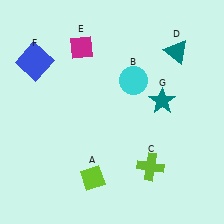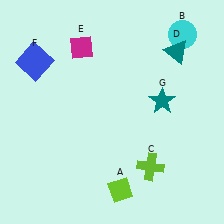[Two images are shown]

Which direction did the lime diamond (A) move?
The lime diamond (A) moved right.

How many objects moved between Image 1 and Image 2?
2 objects moved between the two images.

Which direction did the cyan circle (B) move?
The cyan circle (B) moved right.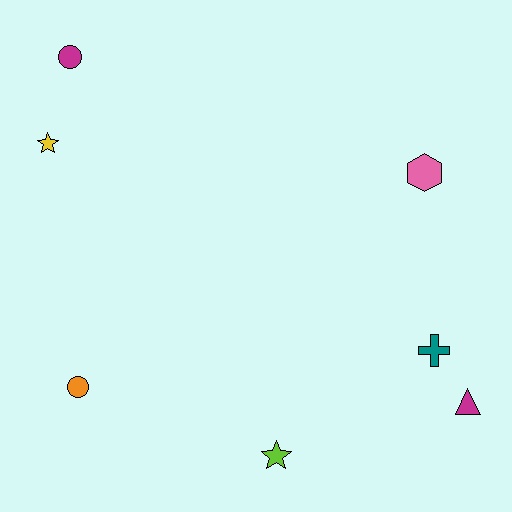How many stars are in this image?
There are 2 stars.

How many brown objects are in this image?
There are no brown objects.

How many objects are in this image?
There are 7 objects.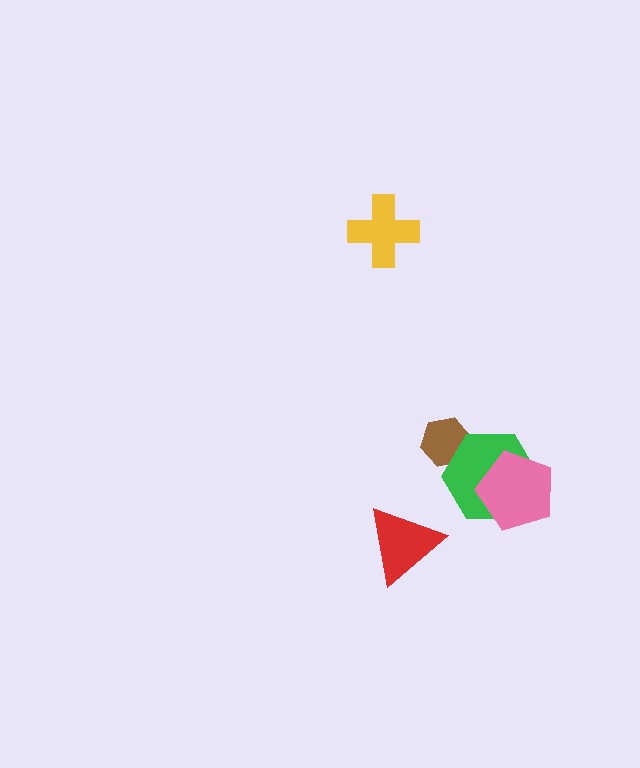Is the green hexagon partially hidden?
Yes, it is partially covered by another shape.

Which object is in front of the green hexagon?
The pink pentagon is in front of the green hexagon.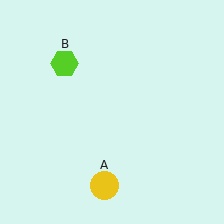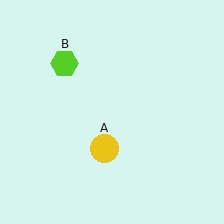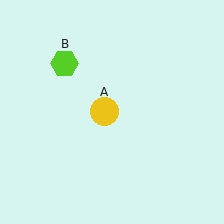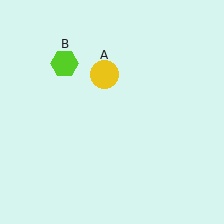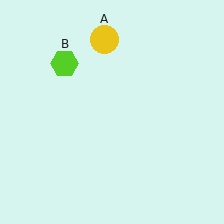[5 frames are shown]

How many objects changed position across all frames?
1 object changed position: yellow circle (object A).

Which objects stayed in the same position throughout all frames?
Lime hexagon (object B) remained stationary.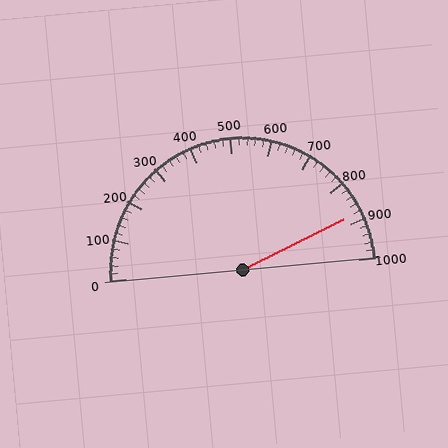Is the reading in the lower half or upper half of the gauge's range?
The reading is in the upper half of the range (0 to 1000).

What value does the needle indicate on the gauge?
The needle indicates approximately 880.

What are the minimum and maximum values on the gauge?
The gauge ranges from 0 to 1000.